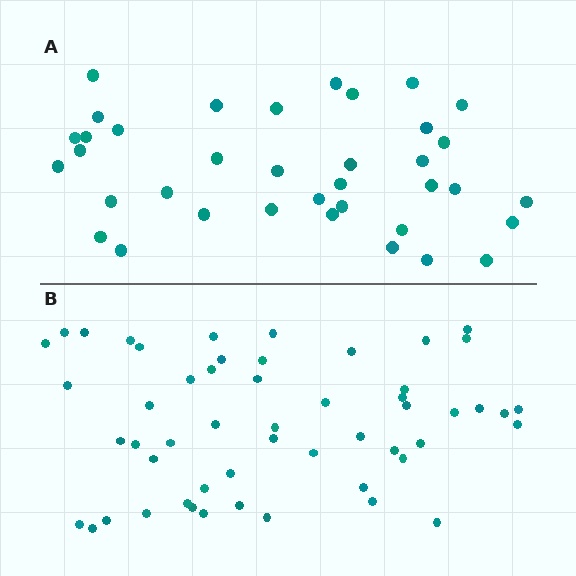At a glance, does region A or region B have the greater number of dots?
Region B (the bottom region) has more dots.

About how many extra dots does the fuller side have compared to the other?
Region B has approximately 15 more dots than region A.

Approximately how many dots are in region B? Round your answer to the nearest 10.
About 50 dots. (The exact count is 53, which rounds to 50.)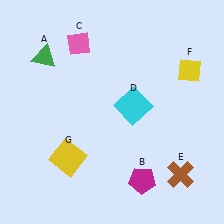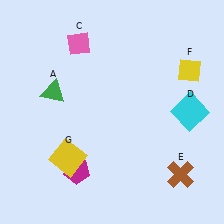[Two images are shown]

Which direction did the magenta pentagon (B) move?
The magenta pentagon (B) moved left.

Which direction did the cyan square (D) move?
The cyan square (D) moved right.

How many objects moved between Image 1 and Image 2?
3 objects moved between the two images.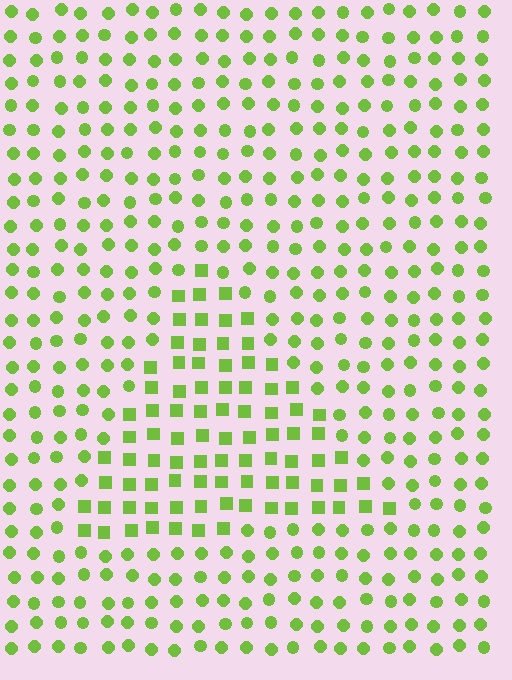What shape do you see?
I see a triangle.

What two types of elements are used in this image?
The image uses squares inside the triangle region and circles outside it.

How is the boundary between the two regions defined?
The boundary is defined by a change in element shape: squares inside vs. circles outside. All elements share the same color and spacing.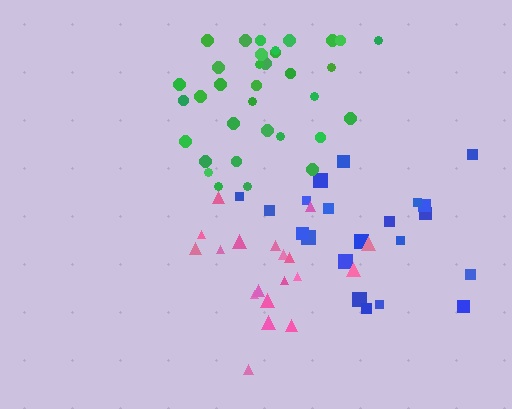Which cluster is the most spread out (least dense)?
Blue.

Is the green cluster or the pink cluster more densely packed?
Green.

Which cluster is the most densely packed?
Green.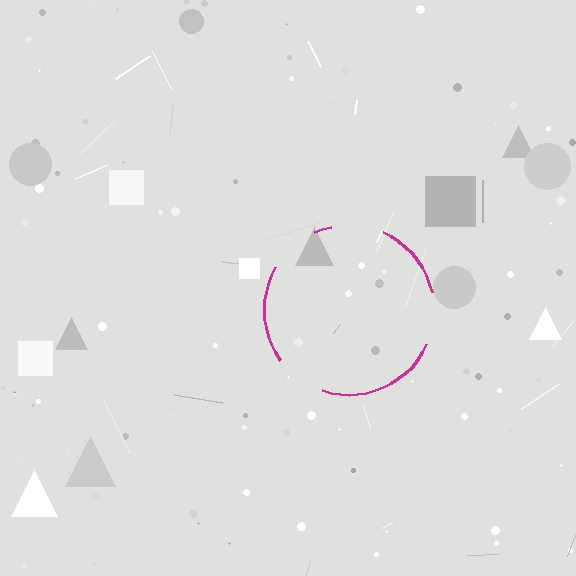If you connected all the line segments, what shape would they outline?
They would outline a circle.